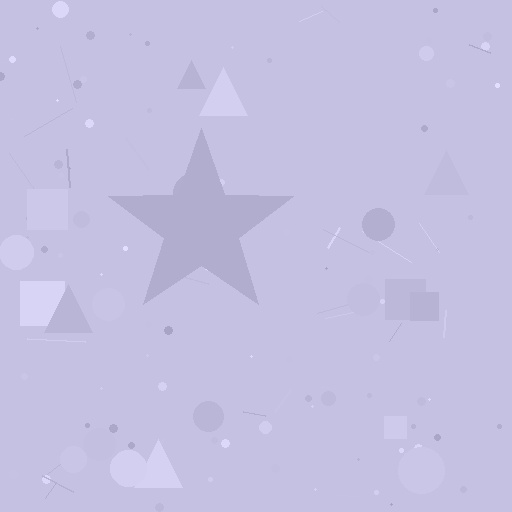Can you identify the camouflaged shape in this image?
The camouflaged shape is a star.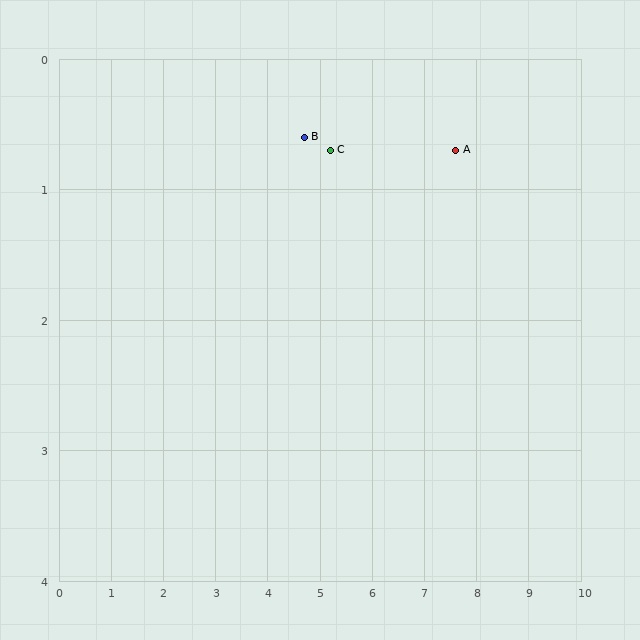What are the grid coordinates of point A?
Point A is at approximately (7.6, 0.7).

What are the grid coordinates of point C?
Point C is at approximately (5.2, 0.7).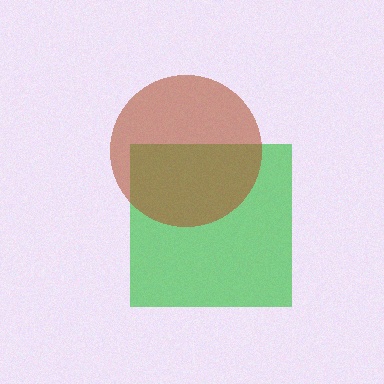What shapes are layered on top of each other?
The layered shapes are: a green square, a brown circle.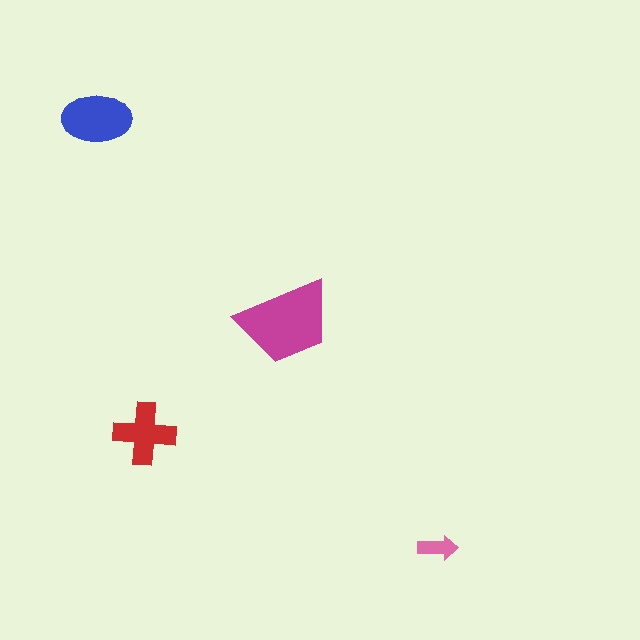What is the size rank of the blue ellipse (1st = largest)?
2nd.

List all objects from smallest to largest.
The pink arrow, the red cross, the blue ellipse, the magenta trapezoid.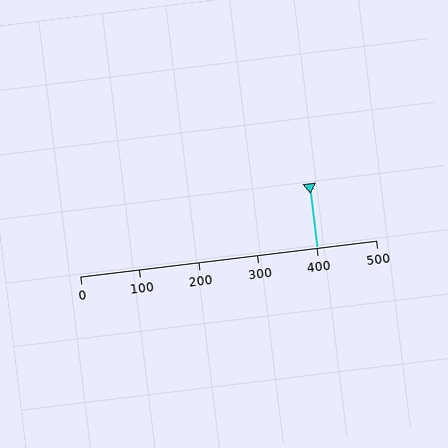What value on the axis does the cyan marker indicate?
The marker indicates approximately 400.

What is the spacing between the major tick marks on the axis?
The major ticks are spaced 100 apart.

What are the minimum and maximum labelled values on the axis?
The axis runs from 0 to 500.